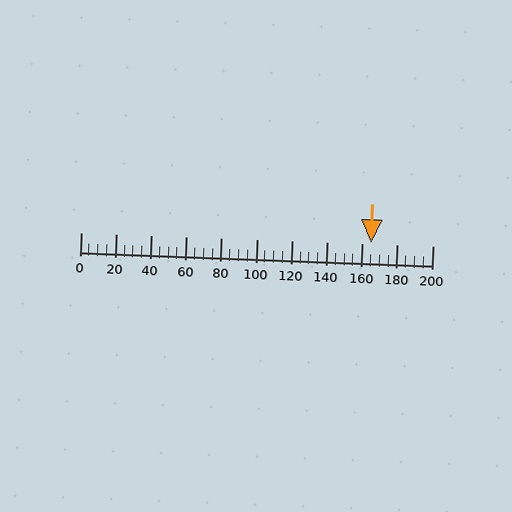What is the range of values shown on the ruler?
The ruler shows values from 0 to 200.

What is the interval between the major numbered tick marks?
The major tick marks are spaced 20 units apart.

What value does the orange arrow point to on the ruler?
The orange arrow points to approximately 165.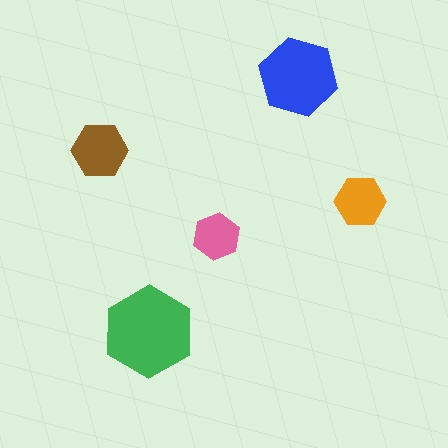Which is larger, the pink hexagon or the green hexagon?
The green one.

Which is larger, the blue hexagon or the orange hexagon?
The blue one.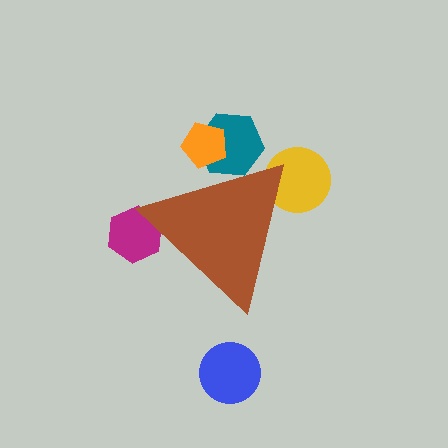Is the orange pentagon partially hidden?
Yes, the orange pentagon is partially hidden behind the brown triangle.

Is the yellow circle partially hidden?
Yes, the yellow circle is partially hidden behind the brown triangle.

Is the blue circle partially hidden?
No, the blue circle is fully visible.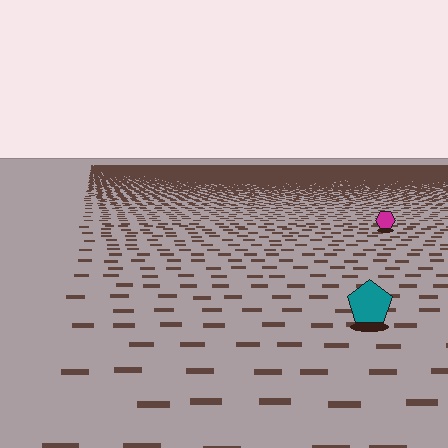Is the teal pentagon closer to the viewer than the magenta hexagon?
Yes. The teal pentagon is closer — you can tell from the texture gradient: the ground texture is coarser near it.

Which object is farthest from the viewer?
The magenta hexagon is farthest from the viewer. It appears smaller and the ground texture around it is denser.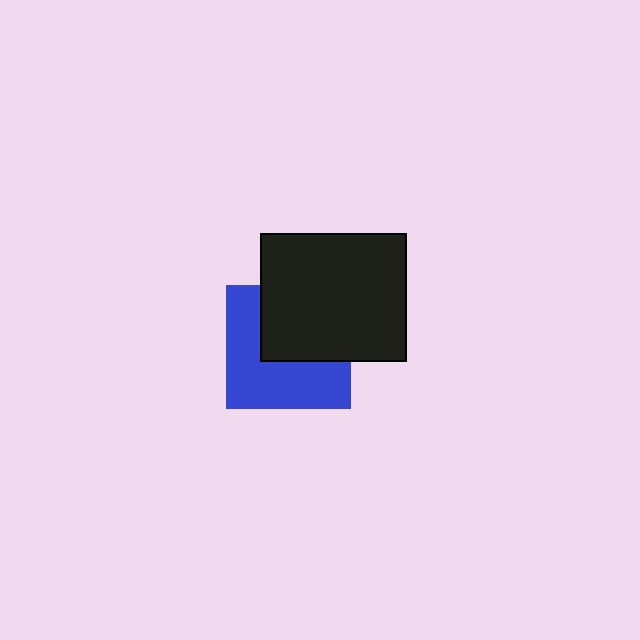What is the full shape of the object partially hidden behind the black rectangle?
The partially hidden object is a blue square.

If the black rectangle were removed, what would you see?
You would see the complete blue square.